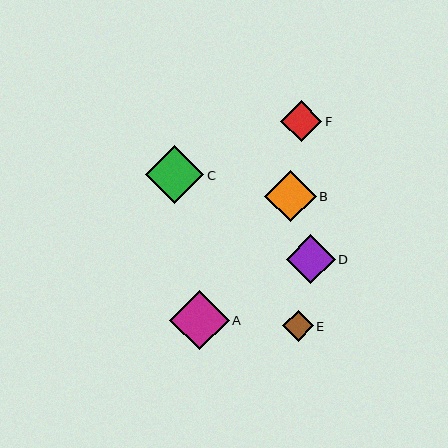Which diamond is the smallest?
Diamond E is the smallest with a size of approximately 30 pixels.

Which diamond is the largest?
Diamond A is the largest with a size of approximately 60 pixels.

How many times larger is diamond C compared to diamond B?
Diamond C is approximately 1.1 times the size of diamond B.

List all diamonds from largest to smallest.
From largest to smallest: A, C, B, D, F, E.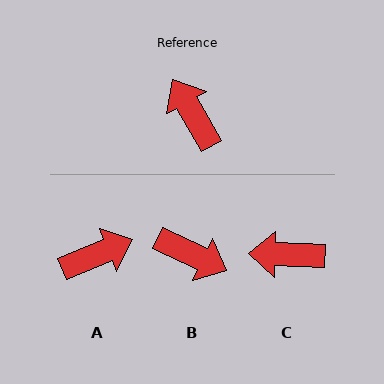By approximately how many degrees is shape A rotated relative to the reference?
Approximately 97 degrees clockwise.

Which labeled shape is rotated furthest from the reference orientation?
B, about 145 degrees away.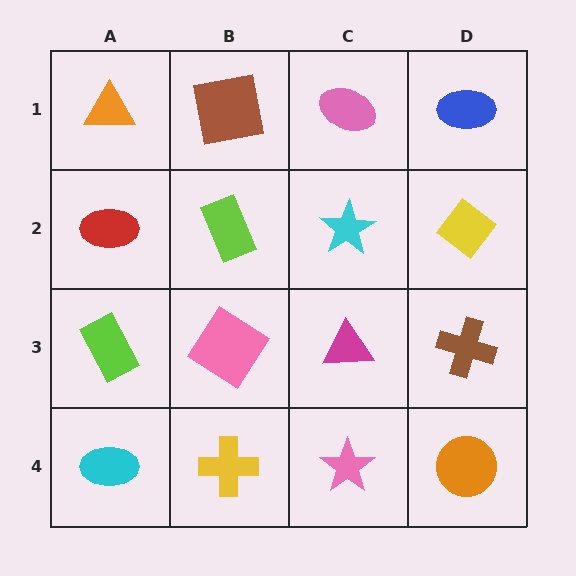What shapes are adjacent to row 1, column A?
A red ellipse (row 2, column A), a brown square (row 1, column B).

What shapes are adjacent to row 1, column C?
A cyan star (row 2, column C), a brown square (row 1, column B), a blue ellipse (row 1, column D).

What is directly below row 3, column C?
A pink star.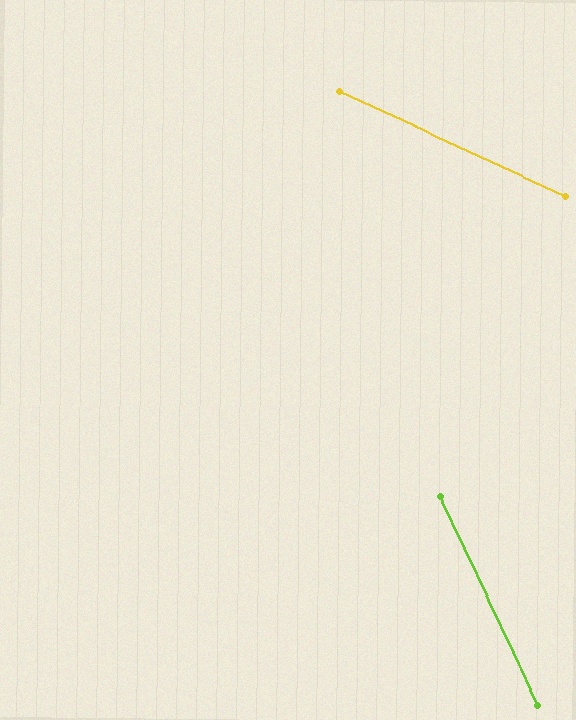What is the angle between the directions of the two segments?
Approximately 40 degrees.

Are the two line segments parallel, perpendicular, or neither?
Neither parallel nor perpendicular — they differ by about 40°.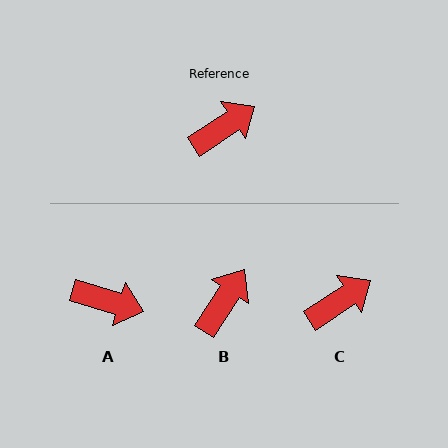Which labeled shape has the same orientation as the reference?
C.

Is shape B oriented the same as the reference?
No, it is off by about 23 degrees.